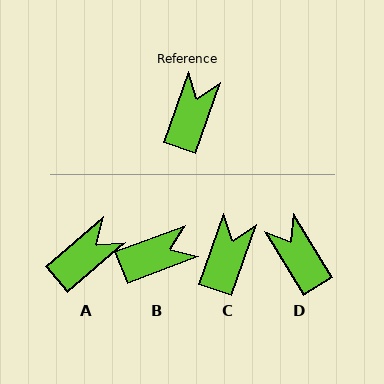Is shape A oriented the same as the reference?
No, it is off by about 30 degrees.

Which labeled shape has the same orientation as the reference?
C.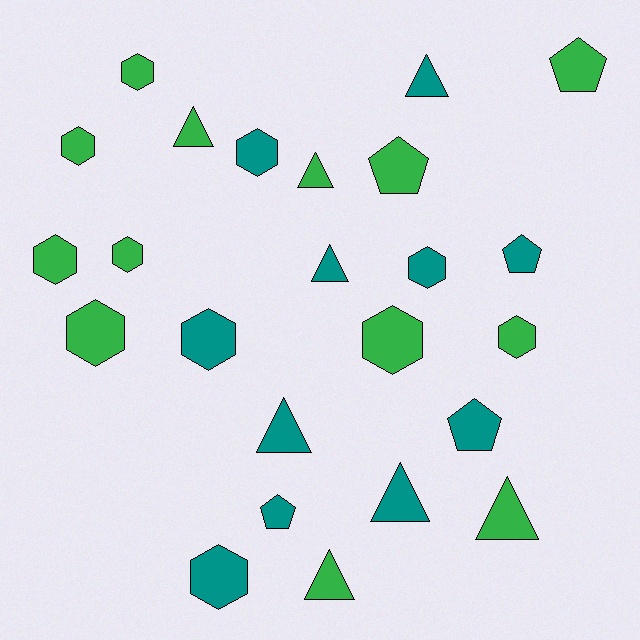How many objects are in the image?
There are 24 objects.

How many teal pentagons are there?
There are 3 teal pentagons.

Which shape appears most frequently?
Hexagon, with 11 objects.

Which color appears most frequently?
Green, with 13 objects.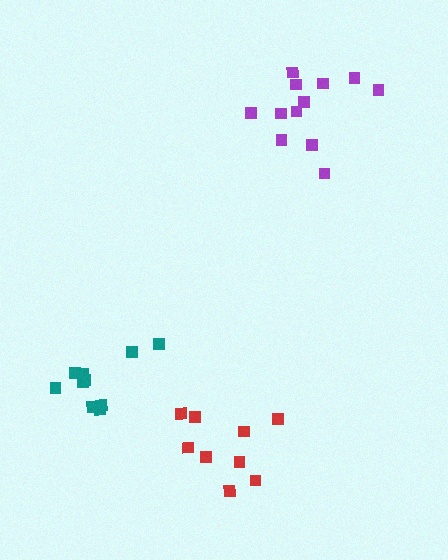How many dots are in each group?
Group 1: 12 dots, Group 2: 10 dots, Group 3: 9 dots (31 total).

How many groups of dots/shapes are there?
There are 3 groups.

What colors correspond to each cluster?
The clusters are colored: purple, teal, red.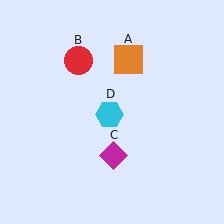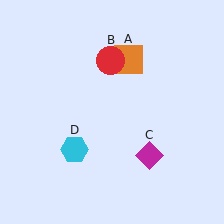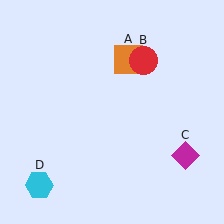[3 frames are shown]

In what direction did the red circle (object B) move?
The red circle (object B) moved right.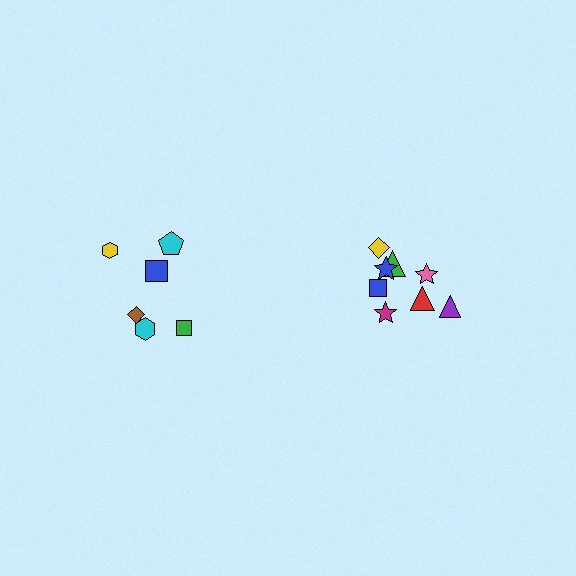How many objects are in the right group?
There are 8 objects.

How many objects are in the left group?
There are 6 objects.